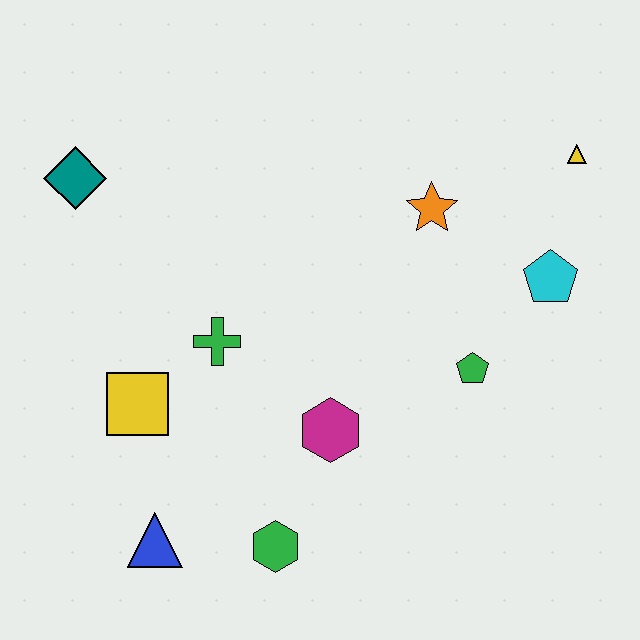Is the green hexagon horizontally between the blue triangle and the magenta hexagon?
Yes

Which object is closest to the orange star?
The cyan pentagon is closest to the orange star.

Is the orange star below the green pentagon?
No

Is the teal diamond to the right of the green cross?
No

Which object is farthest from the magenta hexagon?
The yellow triangle is farthest from the magenta hexagon.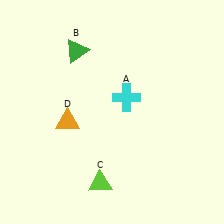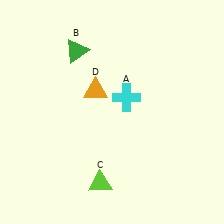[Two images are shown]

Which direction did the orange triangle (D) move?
The orange triangle (D) moved up.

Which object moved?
The orange triangle (D) moved up.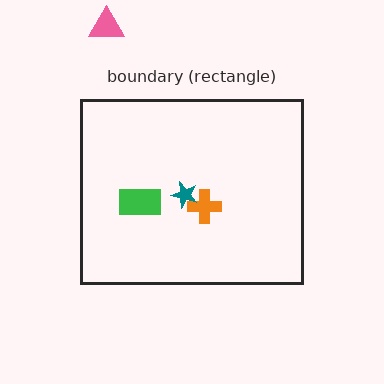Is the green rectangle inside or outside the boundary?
Inside.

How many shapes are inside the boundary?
3 inside, 1 outside.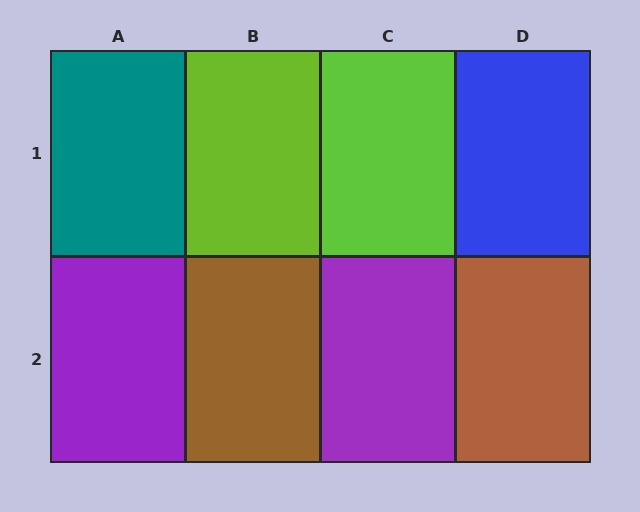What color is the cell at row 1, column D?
Blue.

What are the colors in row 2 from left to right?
Purple, brown, purple, brown.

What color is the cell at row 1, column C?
Lime.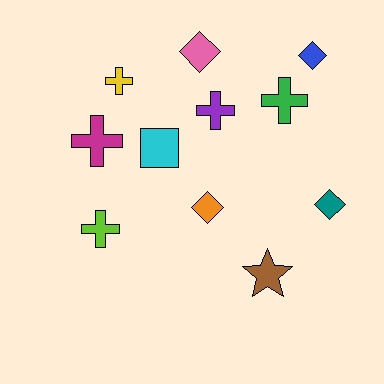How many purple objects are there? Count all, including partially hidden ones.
There is 1 purple object.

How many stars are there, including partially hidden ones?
There is 1 star.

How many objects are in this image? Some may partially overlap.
There are 11 objects.